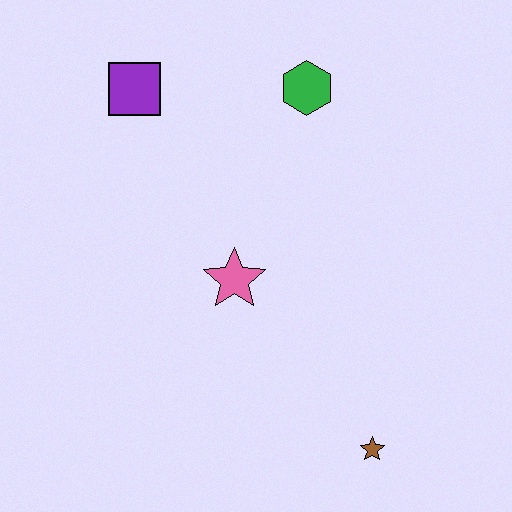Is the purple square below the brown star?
No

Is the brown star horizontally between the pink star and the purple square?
No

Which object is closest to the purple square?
The green hexagon is closest to the purple square.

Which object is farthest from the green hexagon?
The brown star is farthest from the green hexagon.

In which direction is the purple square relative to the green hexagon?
The purple square is to the left of the green hexagon.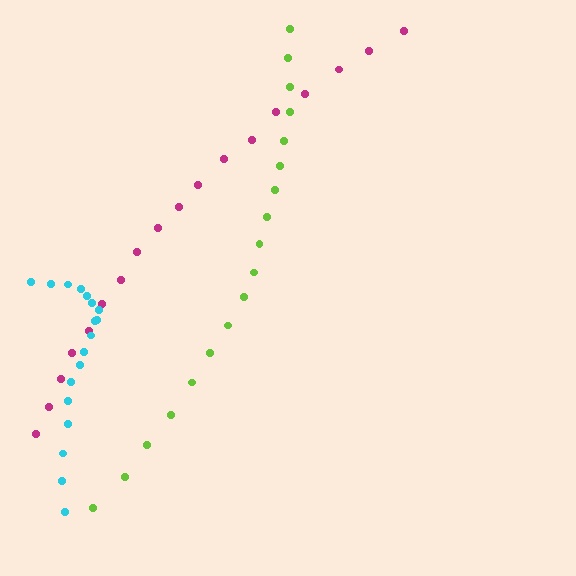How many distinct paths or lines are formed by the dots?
There are 3 distinct paths.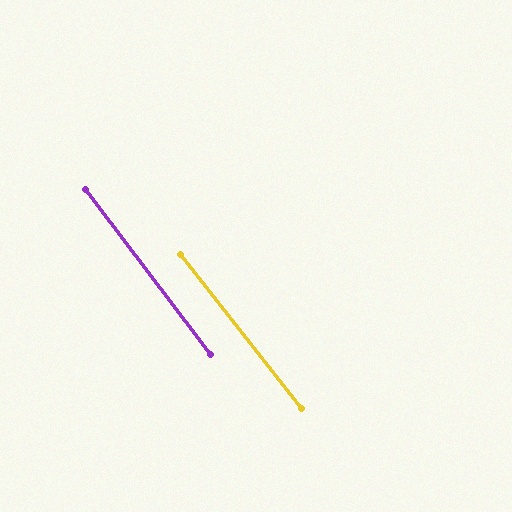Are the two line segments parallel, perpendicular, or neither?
Parallel — their directions differ by only 0.9°.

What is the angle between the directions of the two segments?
Approximately 1 degree.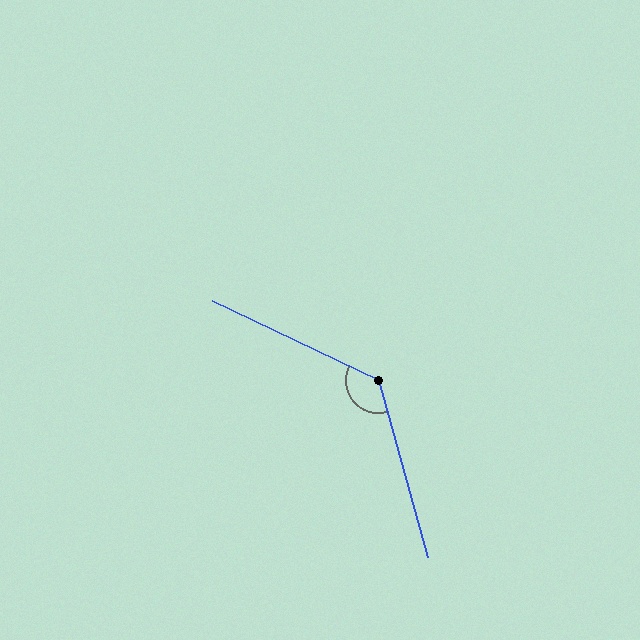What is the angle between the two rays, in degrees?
Approximately 131 degrees.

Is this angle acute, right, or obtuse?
It is obtuse.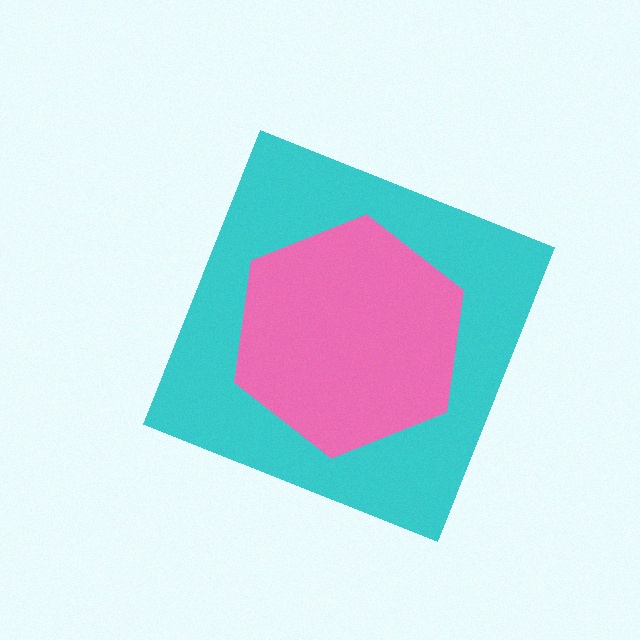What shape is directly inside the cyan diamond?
The pink hexagon.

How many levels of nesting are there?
2.